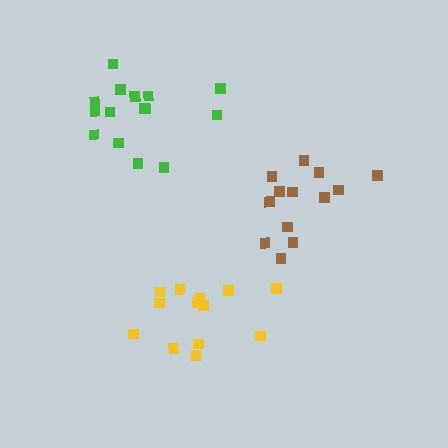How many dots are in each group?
Group 1: 15 dots, Group 2: 13 dots, Group 3: 13 dots (41 total).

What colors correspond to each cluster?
The clusters are colored: green, yellow, brown.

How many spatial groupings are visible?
There are 3 spatial groupings.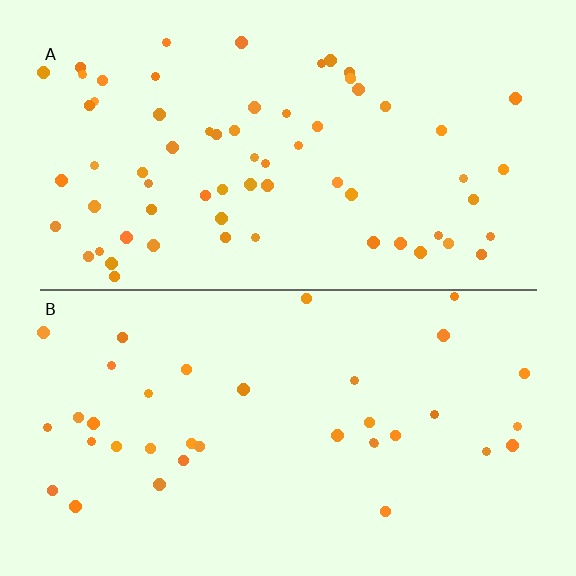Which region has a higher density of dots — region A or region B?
A (the top).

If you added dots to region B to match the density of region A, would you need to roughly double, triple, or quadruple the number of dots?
Approximately double.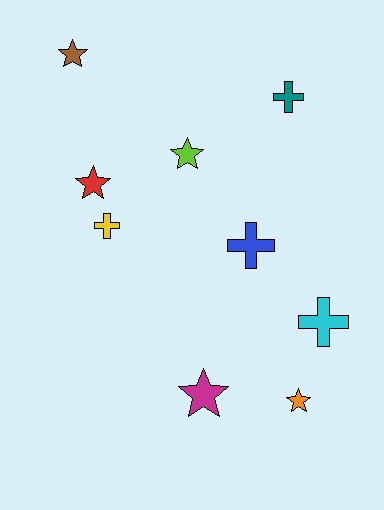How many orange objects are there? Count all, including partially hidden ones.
There is 1 orange object.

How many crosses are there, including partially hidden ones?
There are 4 crosses.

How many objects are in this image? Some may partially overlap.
There are 9 objects.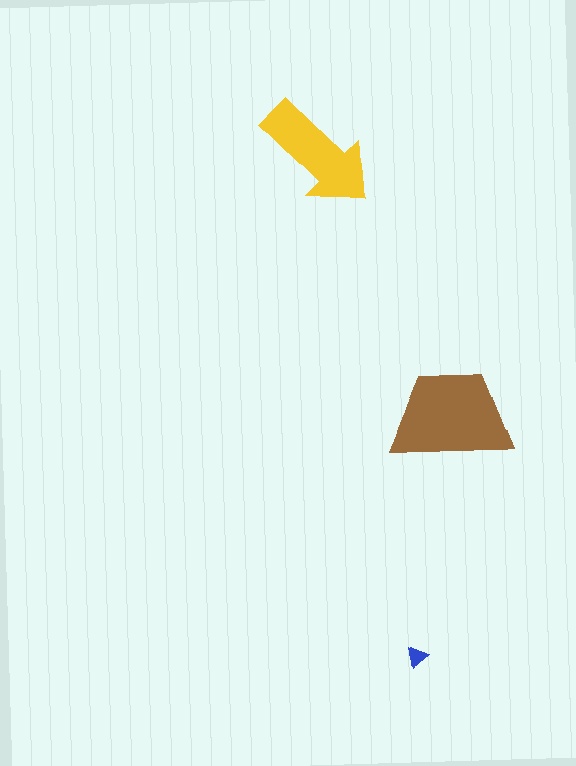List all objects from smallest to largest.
The blue triangle, the yellow arrow, the brown trapezoid.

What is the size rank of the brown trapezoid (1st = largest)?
1st.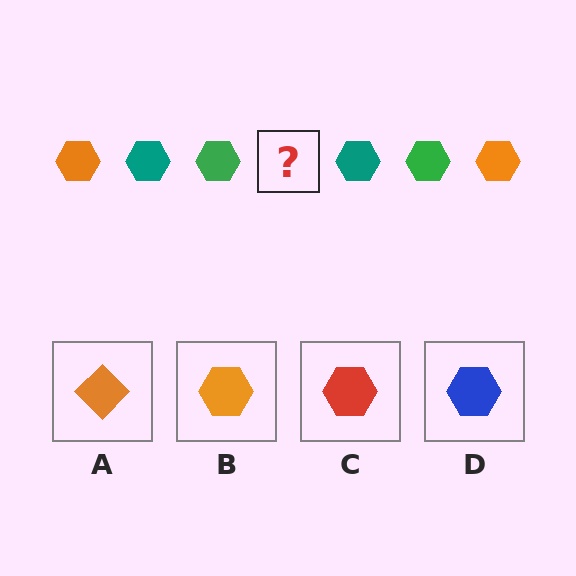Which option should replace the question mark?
Option B.